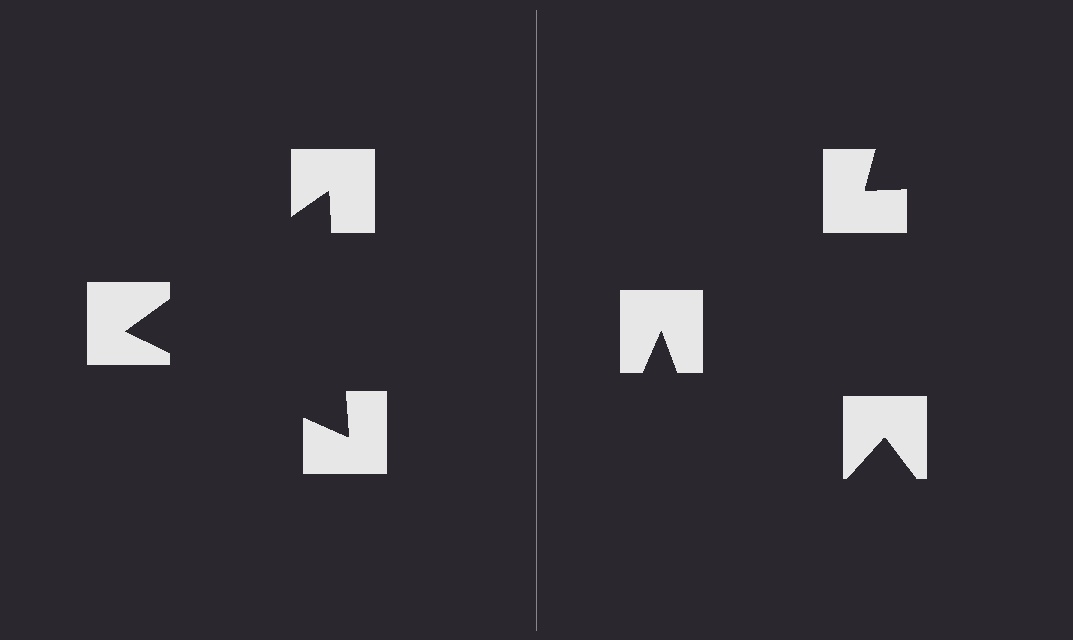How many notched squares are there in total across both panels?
6 — 3 on each side.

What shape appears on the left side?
An illusory triangle.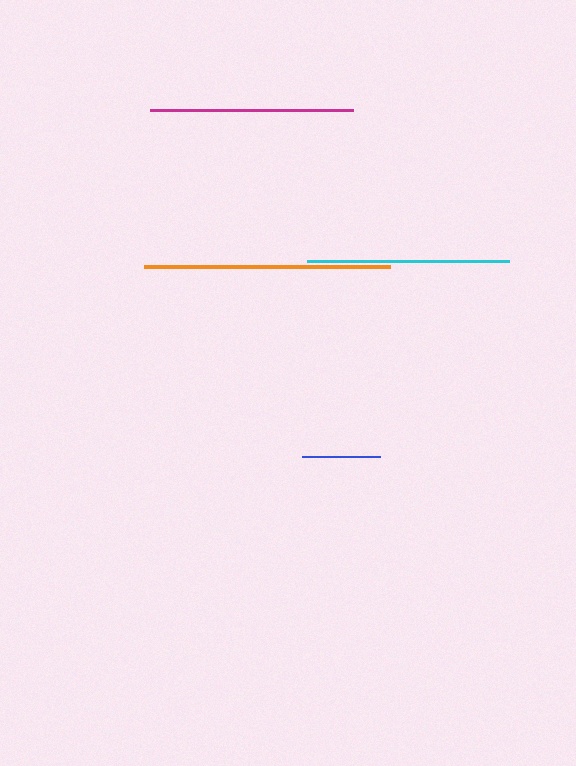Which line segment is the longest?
The orange line is the longest at approximately 246 pixels.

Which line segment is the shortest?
The blue line is the shortest at approximately 77 pixels.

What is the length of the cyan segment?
The cyan segment is approximately 203 pixels long.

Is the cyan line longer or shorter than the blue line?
The cyan line is longer than the blue line.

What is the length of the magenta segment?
The magenta segment is approximately 203 pixels long.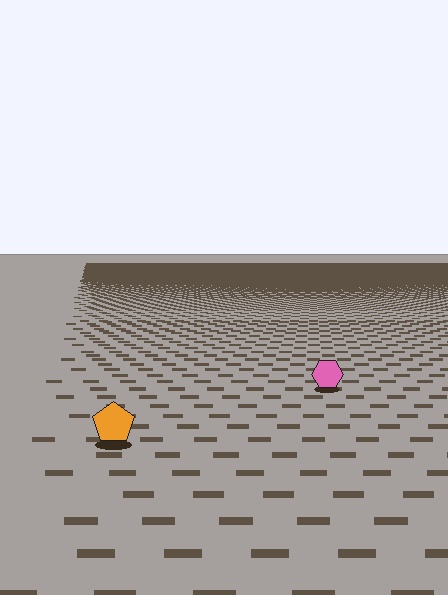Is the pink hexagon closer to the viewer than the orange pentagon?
No. The orange pentagon is closer — you can tell from the texture gradient: the ground texture is coarser near it.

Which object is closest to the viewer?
The orange pentagon is closest. The texture marks near it are larger and more spread out.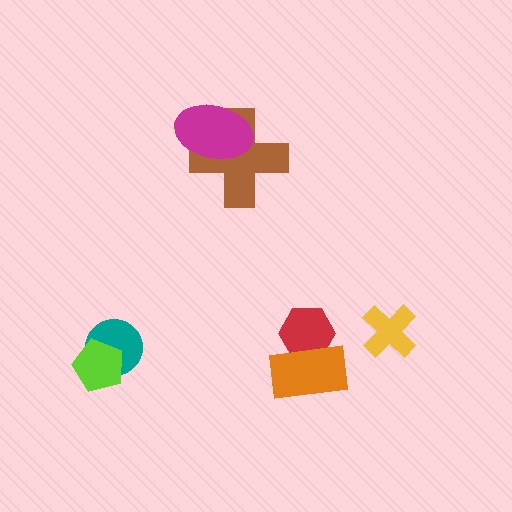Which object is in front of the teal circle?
The lime pentagon is in front of the teal circle.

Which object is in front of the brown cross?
The magenta ellipse is in front of the brown cross.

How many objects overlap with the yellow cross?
0 objects overlap with the yellow cross.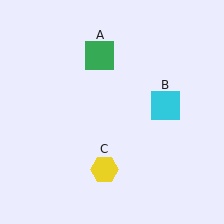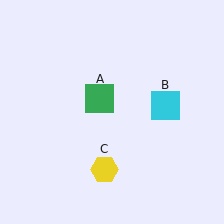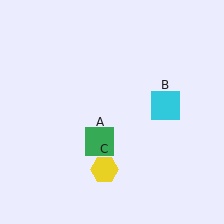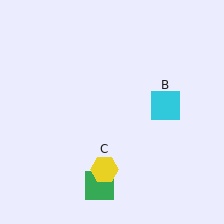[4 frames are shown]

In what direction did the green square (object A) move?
The green square (object A) moved down.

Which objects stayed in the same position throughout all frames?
Cyan square (object B) and yellow hexagon (object C) remained stationary.